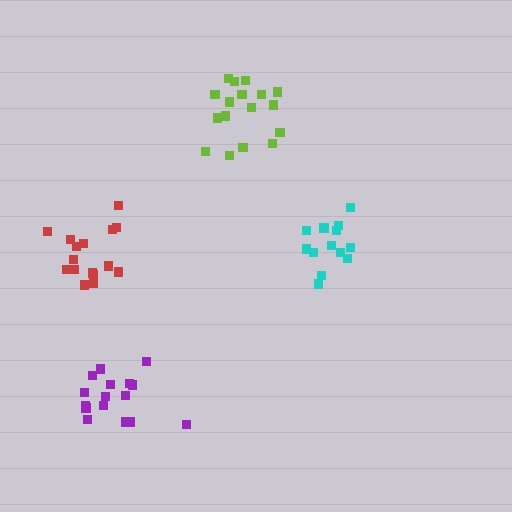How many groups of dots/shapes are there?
There are 4 groups.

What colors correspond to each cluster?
The clusters are colored: cyan, purple, red, lime.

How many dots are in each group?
Group 1: 13 dots, Group 2: 16 dots, Group 3: 16 dots, Group 4: 17 dots (62 total).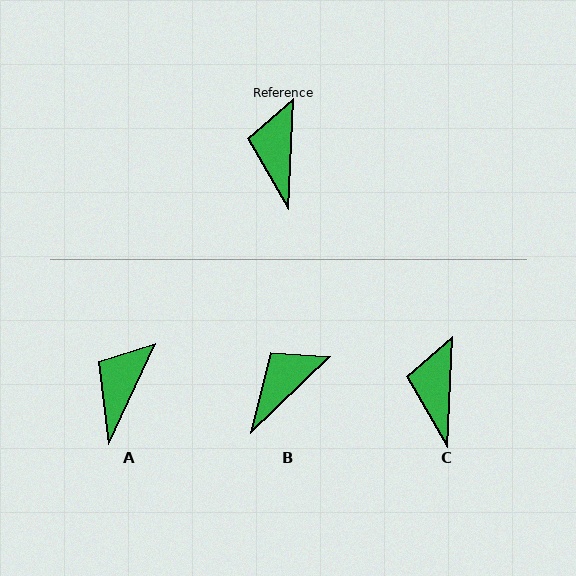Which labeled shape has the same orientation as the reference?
C.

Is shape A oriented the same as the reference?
No, it is off by about 23 degrees.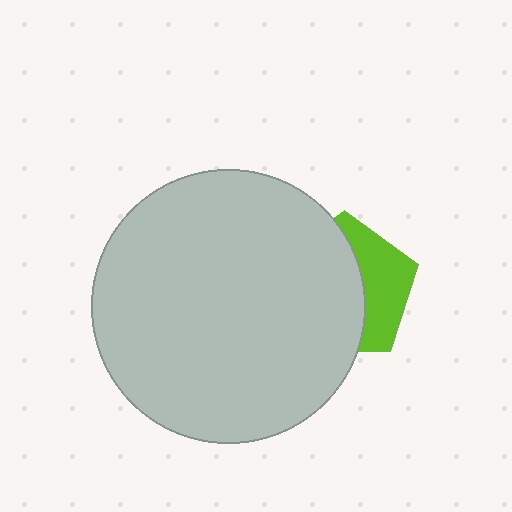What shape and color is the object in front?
The object in front is a light gray circle.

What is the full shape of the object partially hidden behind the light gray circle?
The partially hidden object is a lime pentagon.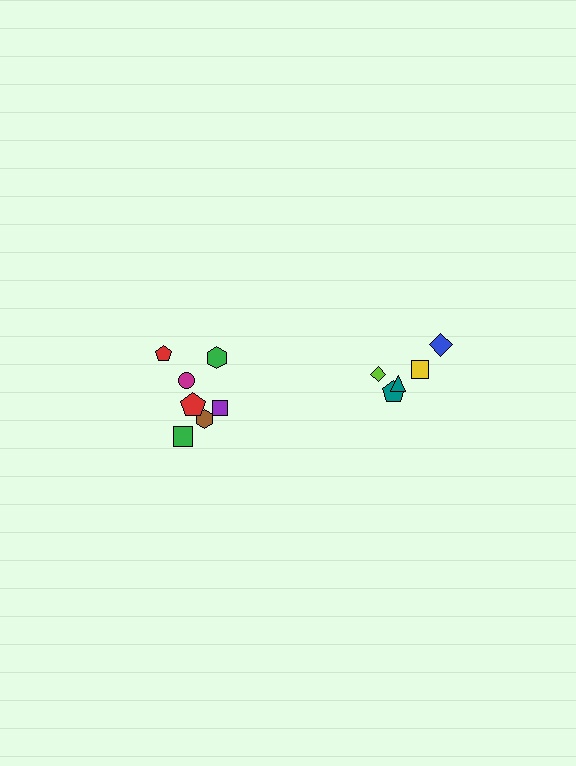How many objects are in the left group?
There are 7 objects.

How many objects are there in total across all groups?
There are 12 objects.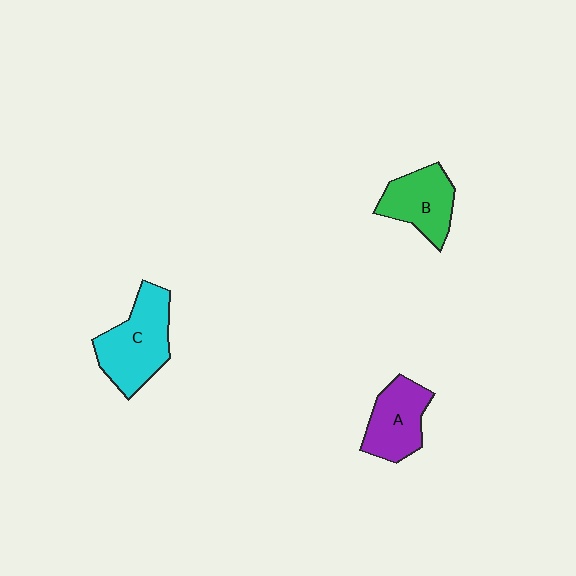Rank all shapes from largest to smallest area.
From largest to smallest: C (cyan), A (purple), B (green).